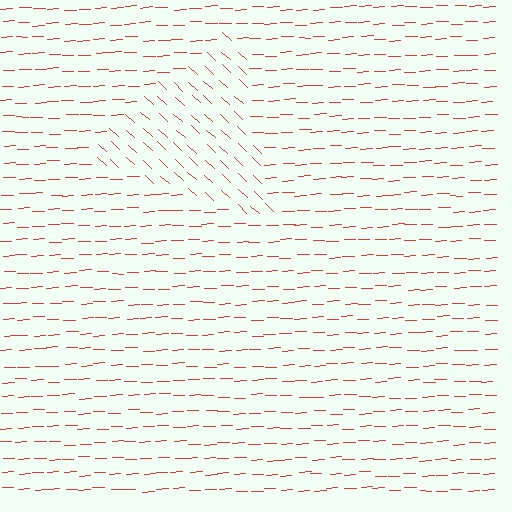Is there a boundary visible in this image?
Yes, there is a texture boundary formed by a change in line orientation.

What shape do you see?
I see a triangle.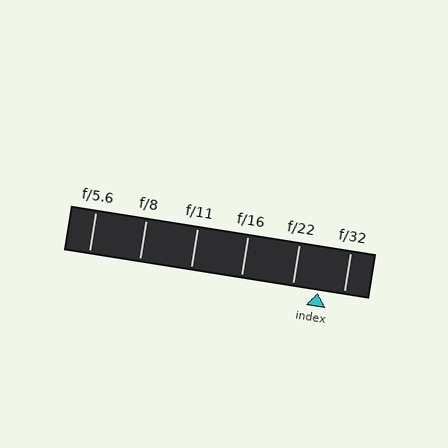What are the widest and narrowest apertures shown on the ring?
The widest aperture shown is f/5.6 and the narrowest is f/32.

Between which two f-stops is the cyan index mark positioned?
The index mark is between f/22 and f/32.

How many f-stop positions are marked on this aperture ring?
There are 6 f-stop positions marked.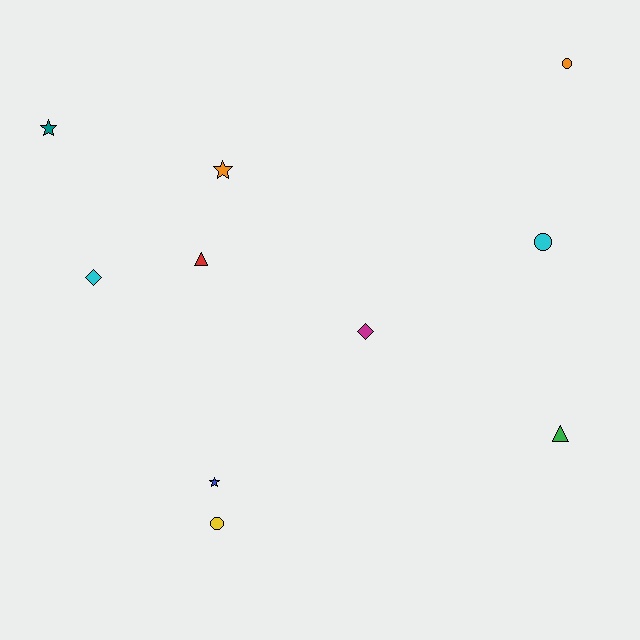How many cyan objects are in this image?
There are 2 cyan objects.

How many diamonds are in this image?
There are 2 diamonds.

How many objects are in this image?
There are 10 objects.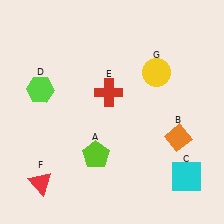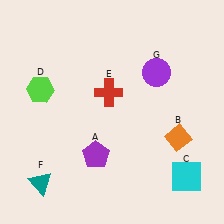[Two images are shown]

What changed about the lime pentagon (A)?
In Image 1, A is lime. In Image 2, it changed to purple.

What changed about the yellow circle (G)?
In Image 1, G is yellow. In Image 2, it changed to purple.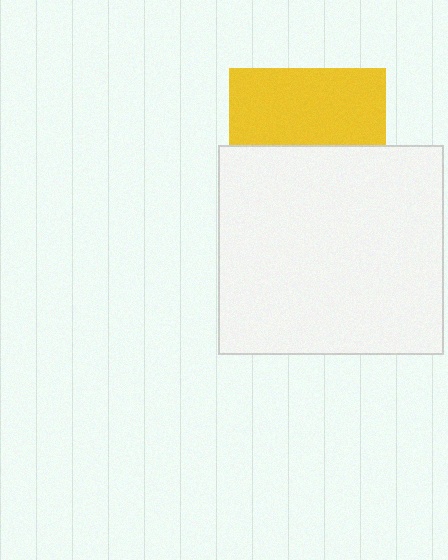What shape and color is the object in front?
The object in front is a white rectangle.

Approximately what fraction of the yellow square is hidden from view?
Roughly 51% of the yellow square is hidden behind the white rectangle.